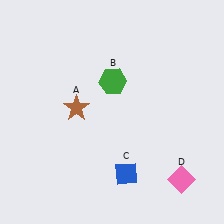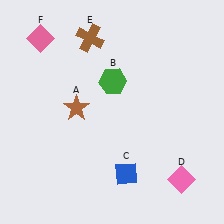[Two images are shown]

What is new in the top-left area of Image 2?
A pink diamond (F) was added in the top-left area of Image 2.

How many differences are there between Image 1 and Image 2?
There are 2 differences between the two images.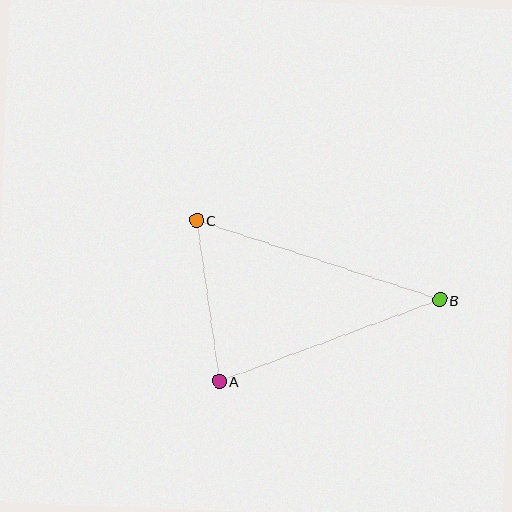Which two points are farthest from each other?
Points B and C are farthest from each other.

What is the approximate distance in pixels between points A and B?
The distance between A and B is approximately 235 pixels.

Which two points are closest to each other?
Points A and C are closest to each other.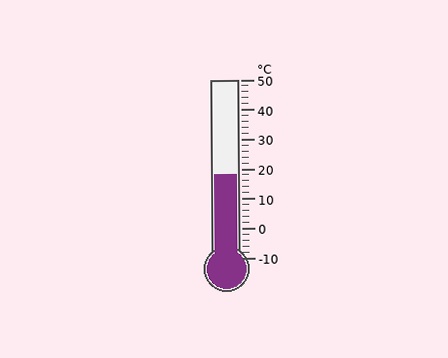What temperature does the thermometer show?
The thermometer shows approximately 18°C.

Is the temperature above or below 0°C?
The temperature is above 0°C.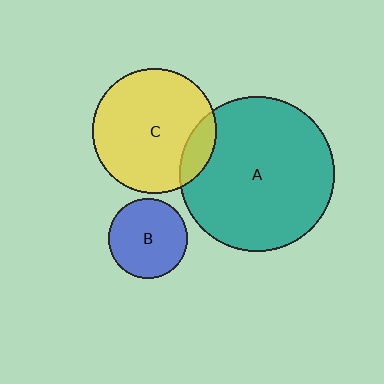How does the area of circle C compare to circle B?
Approximately 2.4 times.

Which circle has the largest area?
Circle A (teal).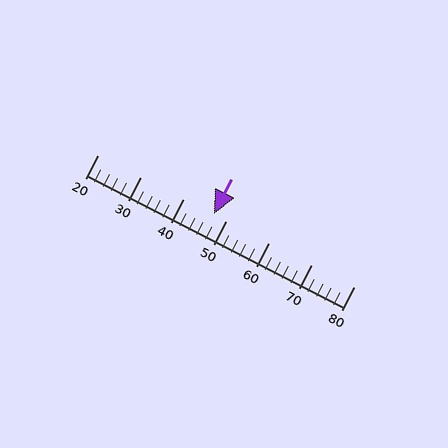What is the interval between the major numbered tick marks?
The major tick marks are spaced 10 units apart.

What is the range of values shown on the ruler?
The ruler shows values from 20 to 80.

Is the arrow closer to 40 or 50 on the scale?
The arrow is closer to 50.